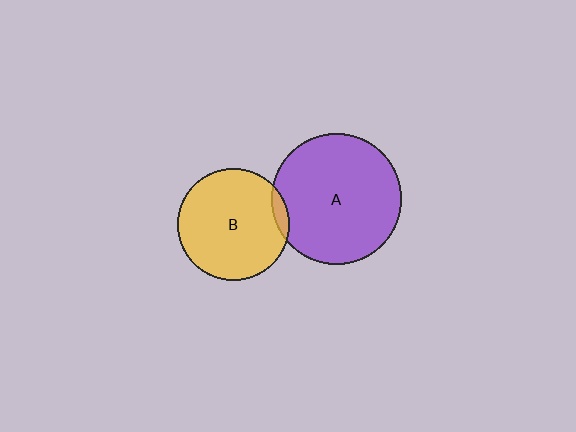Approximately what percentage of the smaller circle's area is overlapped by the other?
Approximately 5%.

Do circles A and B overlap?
Yes.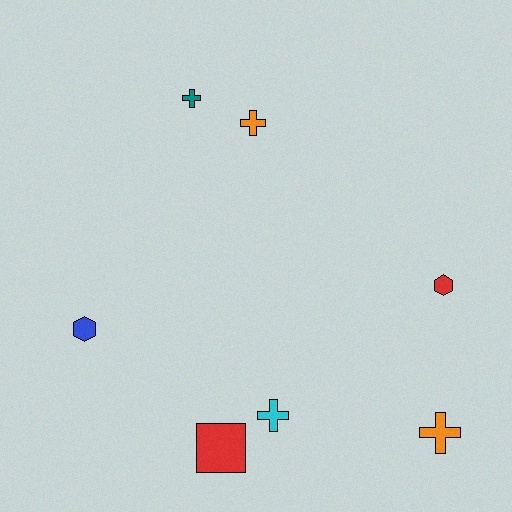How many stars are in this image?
There are no stars.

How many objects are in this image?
There are 7 objects.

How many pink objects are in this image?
There are no pink objects.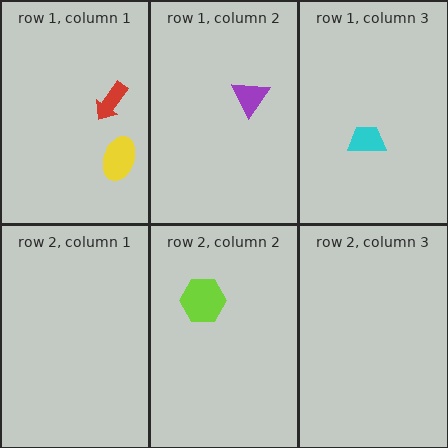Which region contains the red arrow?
The row 1, column 1 region.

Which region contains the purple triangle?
The row 1, column 2 region.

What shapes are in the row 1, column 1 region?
The yellow ellipse, the red arrow.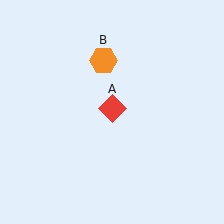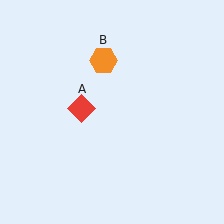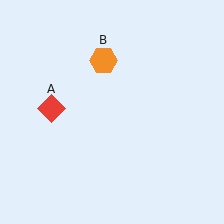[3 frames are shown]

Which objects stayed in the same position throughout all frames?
Orange hexagon (object B) remained stationary.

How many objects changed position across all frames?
1 object changed position: red diamond (object A).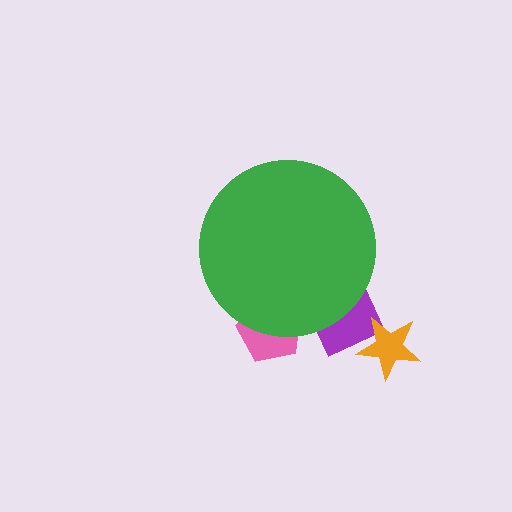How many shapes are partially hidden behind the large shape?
2 shapes are partially hidden.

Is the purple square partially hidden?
Yes, the purple square is partially hidden behind the green circle.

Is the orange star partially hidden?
No, the orange star is fully visible.